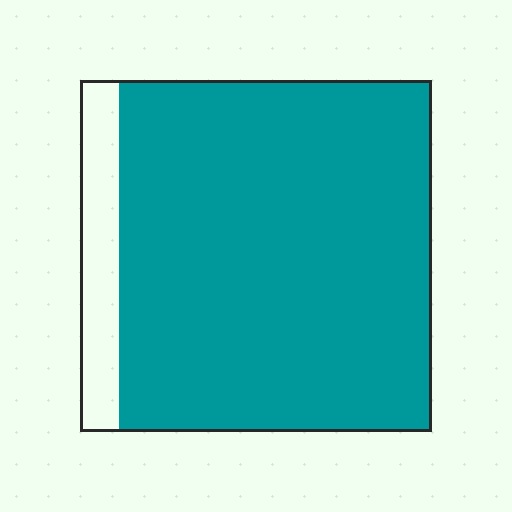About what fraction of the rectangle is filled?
About nine tenths (9/10).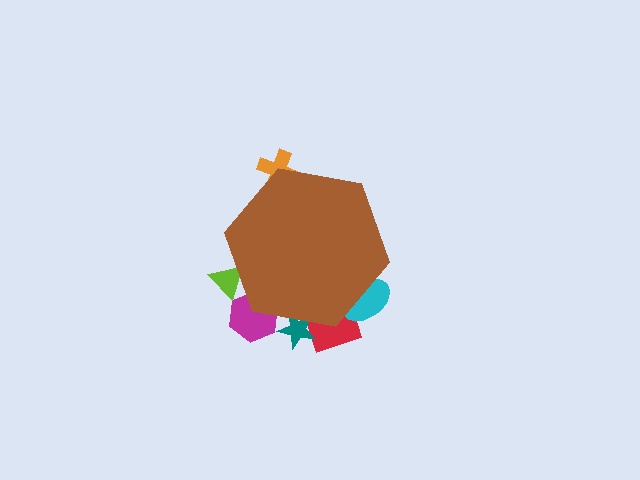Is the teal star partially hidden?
Yes, the teal star is partially hidden behind the brown hexagon.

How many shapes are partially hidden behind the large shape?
6 shapes are partially hidden.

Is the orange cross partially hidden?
Yes, the orange cross is partially hidden behind the brown hexagon.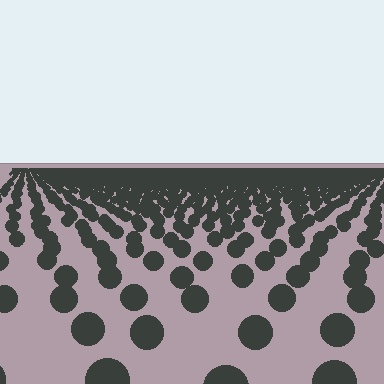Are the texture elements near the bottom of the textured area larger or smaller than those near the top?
Larger. Near the bottom, elements are closer to the viewer and appear at a bigger on-screen size.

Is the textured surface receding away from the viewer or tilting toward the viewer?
The surface is receding away from the viewer. Texture elements get smaller and denser toward the top.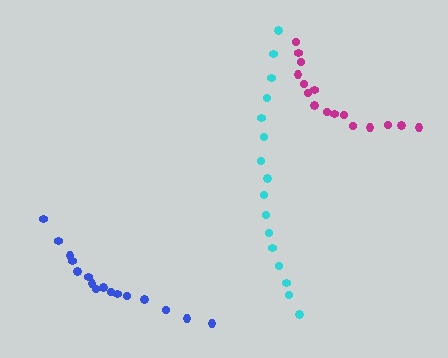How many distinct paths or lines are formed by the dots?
There are 3 distinct paths.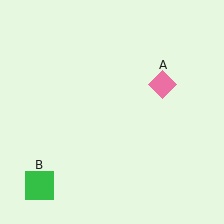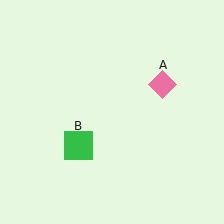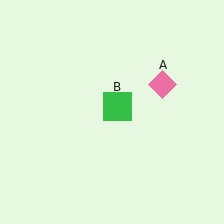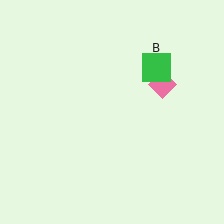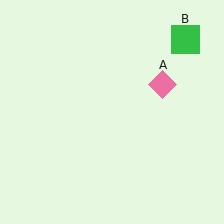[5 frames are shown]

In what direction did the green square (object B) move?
The green square (object B) moved up and to the right.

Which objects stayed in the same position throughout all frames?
Pink diamond (object A) remained stationary.